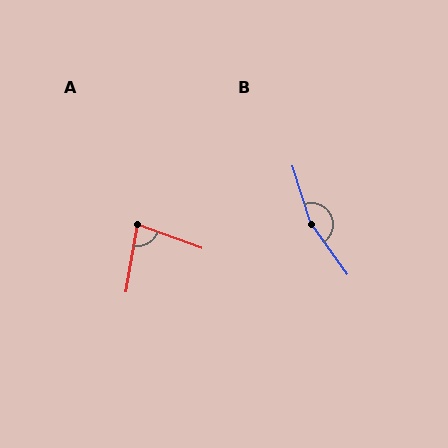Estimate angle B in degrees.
Approximately 162 degrees.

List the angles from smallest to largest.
A (80°), B (162°).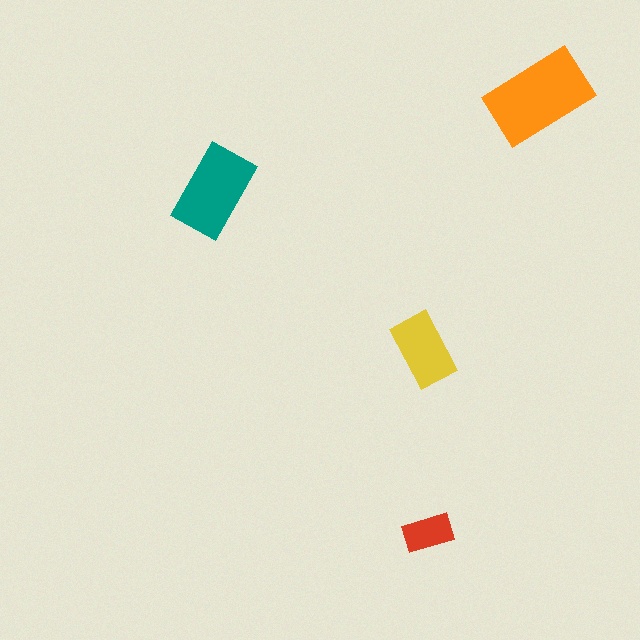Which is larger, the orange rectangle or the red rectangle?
The orange one.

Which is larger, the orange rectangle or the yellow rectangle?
The orange one.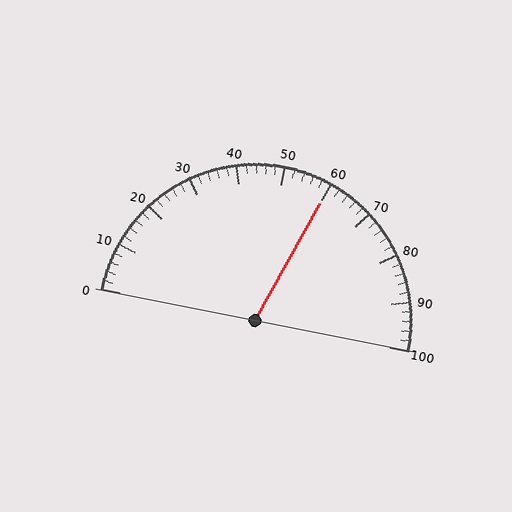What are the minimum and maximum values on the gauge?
The gauge ranges from 0 to 100.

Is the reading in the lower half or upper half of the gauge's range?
The reading is in the upper half of the range (0 to 100).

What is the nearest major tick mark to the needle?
The nearest major tick mark is 60.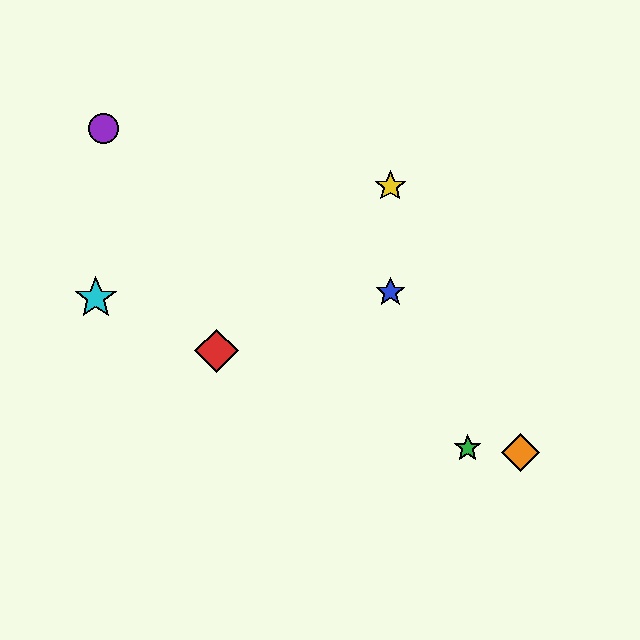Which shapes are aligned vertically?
The blue star, the yellow star are aligned vertically.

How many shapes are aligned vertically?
2 shapes (the blue star, the yellow star) are aligned vertically.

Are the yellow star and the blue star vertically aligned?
Yes, both are at x≈390.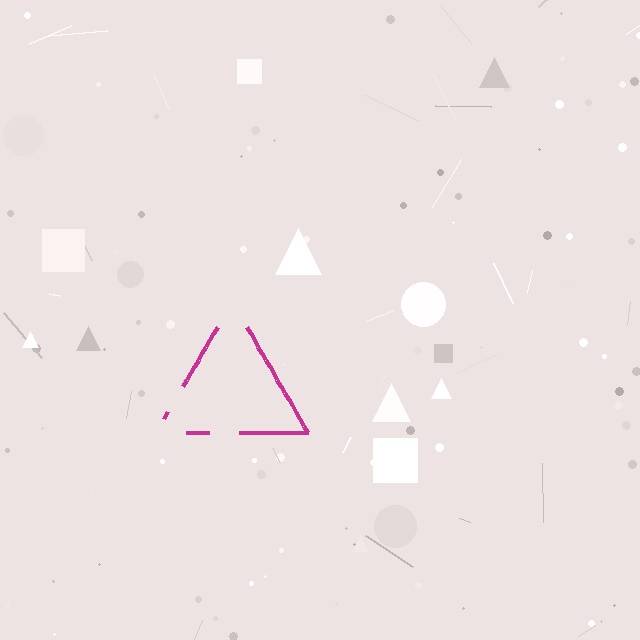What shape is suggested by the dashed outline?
The dashed outline suggests a triangle.